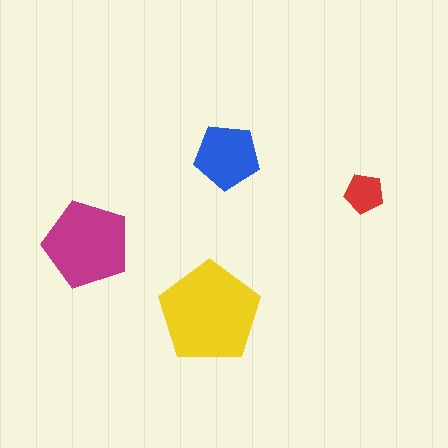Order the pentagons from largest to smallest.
the yellow one, the magenta one, the blue one, the red one.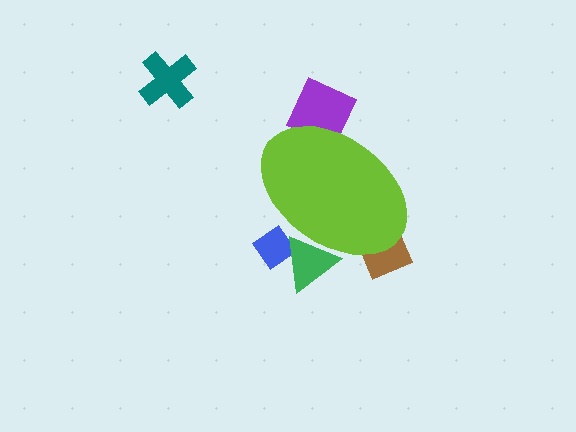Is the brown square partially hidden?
Yes, the brown square is partially hidden behind the lime ellipse.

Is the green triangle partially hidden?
Yes, the green triangle is partially hidden behind the lime ellipse.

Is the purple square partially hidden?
Yes, the purple square is partially hidden behind the lime ellipse.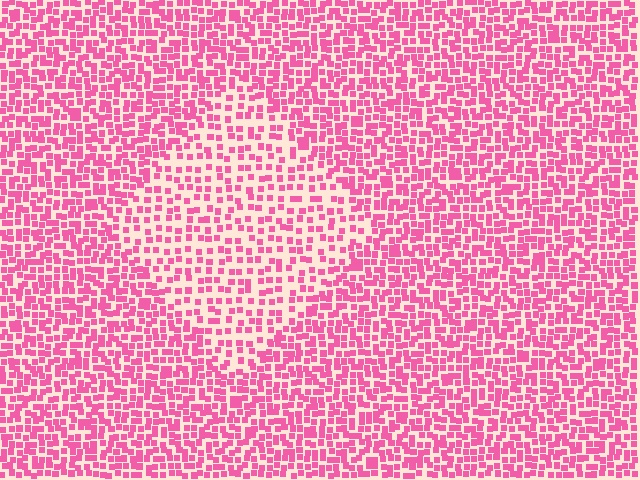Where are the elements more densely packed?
The elements are more densely packed outside the diamond boundary.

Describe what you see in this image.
The image contains small pink elements arranged at two different densities. A diamond-shaped region is visible where the elements are less densely packed than the surrounding area.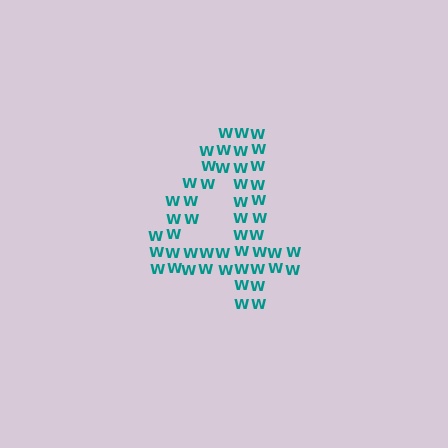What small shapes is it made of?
It is made of small letter W's.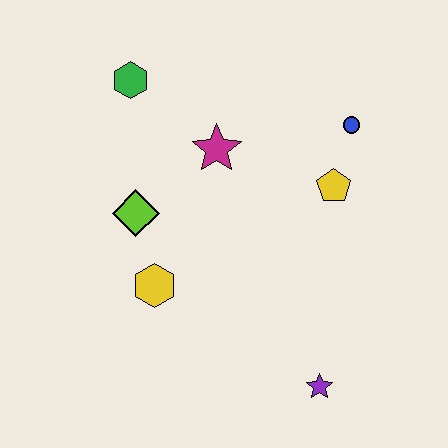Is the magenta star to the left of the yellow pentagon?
Yes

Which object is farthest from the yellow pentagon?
The green hexagon is farthest from the yellow pentagon.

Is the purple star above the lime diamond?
No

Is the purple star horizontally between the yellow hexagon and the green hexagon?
No